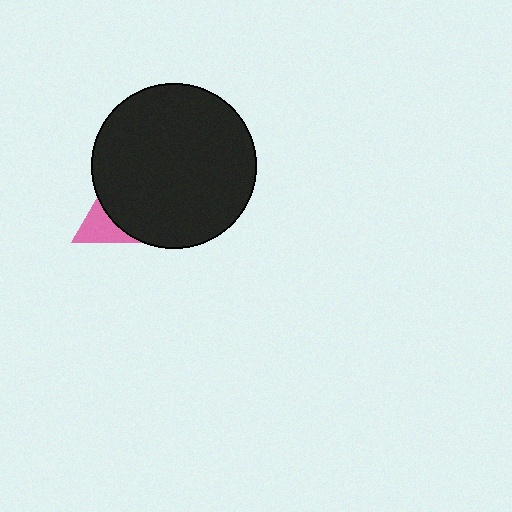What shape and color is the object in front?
The object in front is a black circle.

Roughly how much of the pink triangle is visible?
A small part of it is visible (roughly 35%).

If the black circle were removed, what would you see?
You would see the complete pink triangle.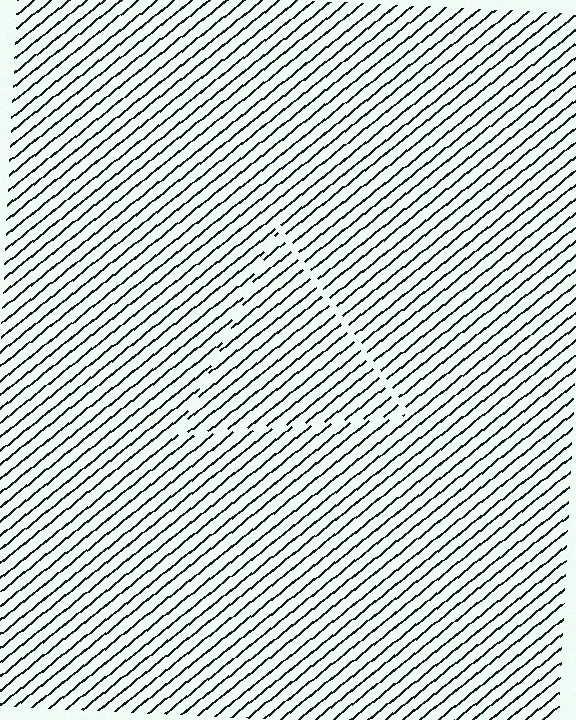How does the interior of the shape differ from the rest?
The interior of the shape contains the same grating, shifted by half a period — the contour is defined by the phase discontinuity where line-ends from the inner and outer gratings abut.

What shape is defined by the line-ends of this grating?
An illusory triangle. The interior of the shape contains the same grating, shifted by half a period — the contour is defined by the phase discontinuity where line-ends from the inner and outer gratings abut.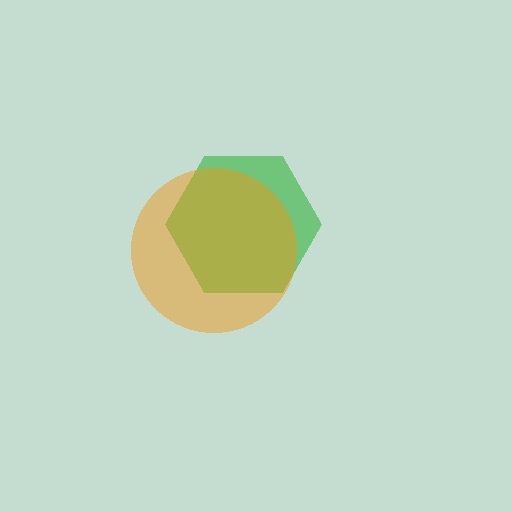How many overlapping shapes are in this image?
There are 2 overlapping shapes in the image.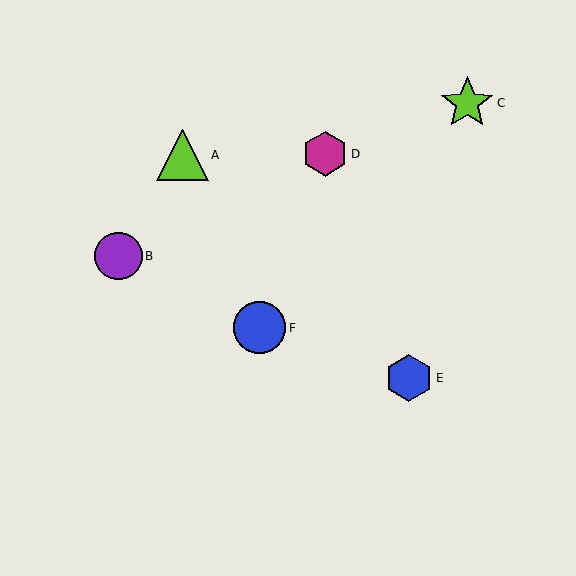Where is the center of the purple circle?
The center of the purple circle is at (118, 256).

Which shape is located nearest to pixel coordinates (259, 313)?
The blue circle (labeled F) at (260, 328) is nearest to that location.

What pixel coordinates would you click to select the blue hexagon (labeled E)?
Click at (409, 378) to select the blue hexagon E.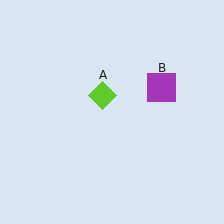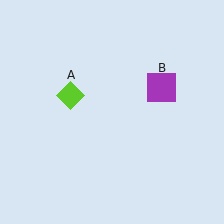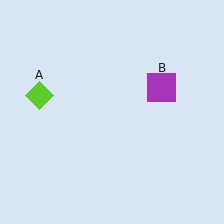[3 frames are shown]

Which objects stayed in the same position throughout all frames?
Purple square (object B) remained stationary.